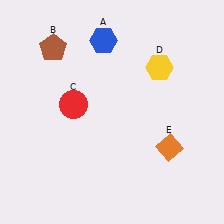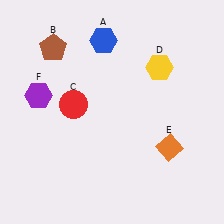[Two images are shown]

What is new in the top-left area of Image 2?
A purple hexagon (F) was added in the top-left area of Image 2.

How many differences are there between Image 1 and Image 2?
There is 1 difference between the two images.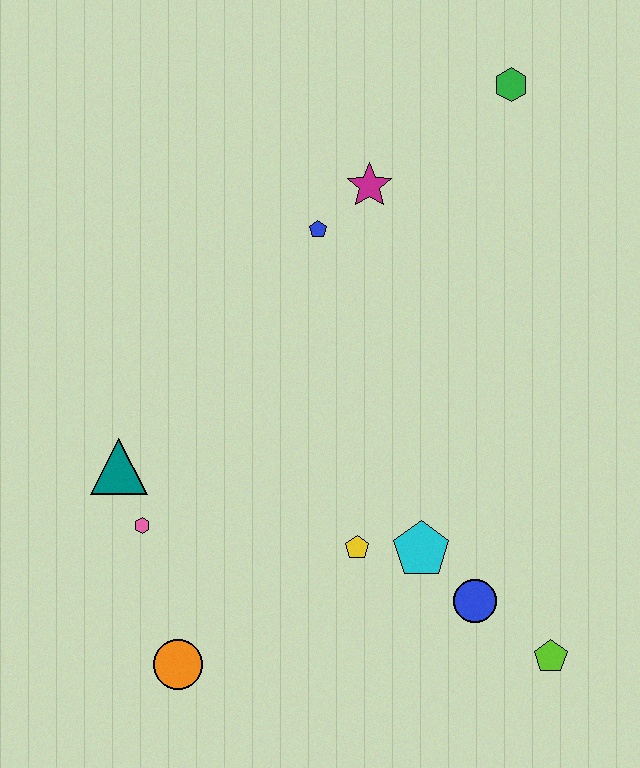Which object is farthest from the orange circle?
The green hexagon is farthest from the orange circle.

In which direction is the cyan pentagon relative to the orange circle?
The cyan pentagon is to the right of the orange circle.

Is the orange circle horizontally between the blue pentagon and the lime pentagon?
No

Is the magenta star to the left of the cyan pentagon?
Yes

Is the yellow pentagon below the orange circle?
No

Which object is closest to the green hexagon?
The magenta star is closest to the green hexagon.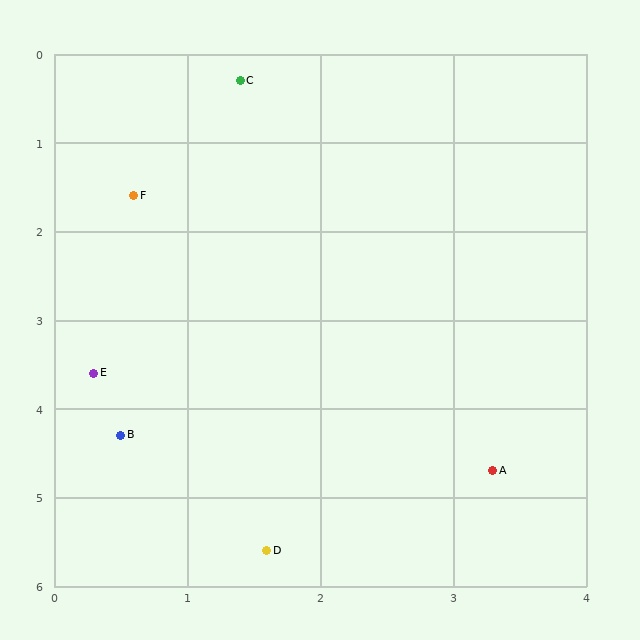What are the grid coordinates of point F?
Point F is at approximately (0.6, 1.6).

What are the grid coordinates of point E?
Point E is at approximately (0.3, 3.6).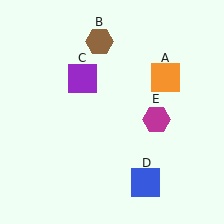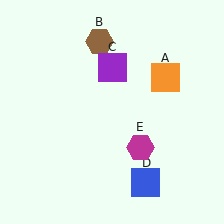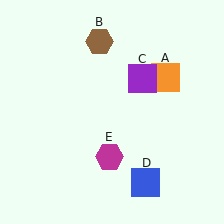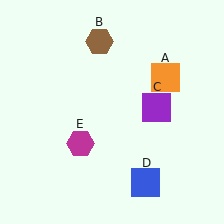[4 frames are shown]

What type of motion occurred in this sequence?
The purple square (object C), magenta hexagon (object E) rotated clockwise around the center of the scene.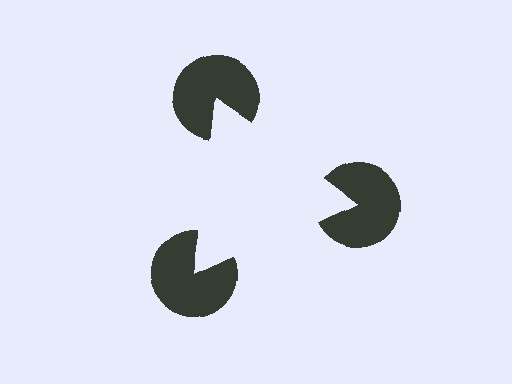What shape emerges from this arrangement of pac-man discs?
An illusory triangle — its edges are inferred from the aligned wedge cuts in the pac-man discs, not physically drawn.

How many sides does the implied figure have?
3 sides.